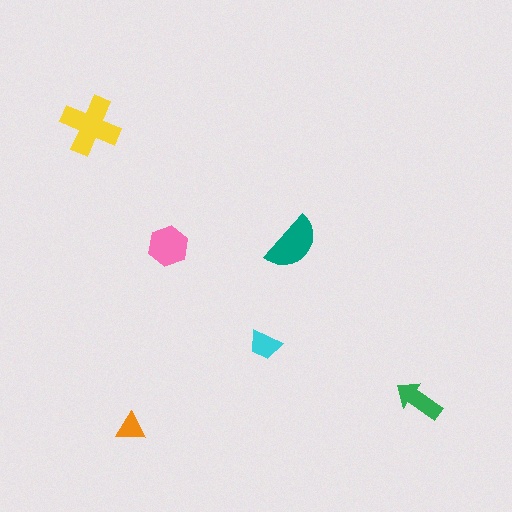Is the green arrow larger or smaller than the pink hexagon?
Smaller.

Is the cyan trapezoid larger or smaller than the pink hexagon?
Smaller.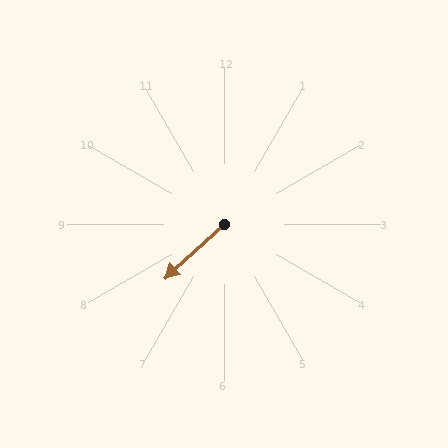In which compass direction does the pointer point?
Southwest.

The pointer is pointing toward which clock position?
Roughly 8 o'clock.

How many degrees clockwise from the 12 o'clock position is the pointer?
Approximately 228 degrees.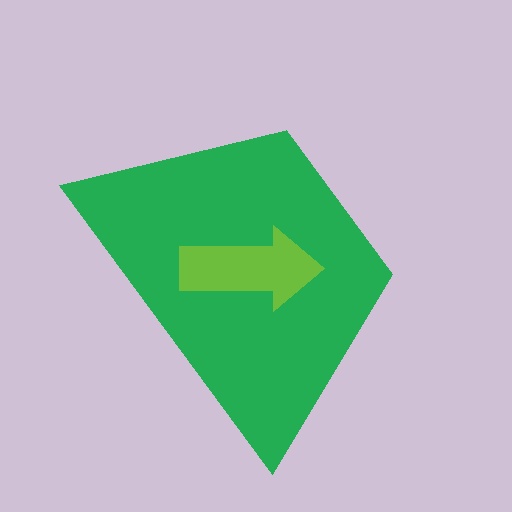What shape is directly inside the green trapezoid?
The lime arrow.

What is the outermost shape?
The green trapezoid.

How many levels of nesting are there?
2.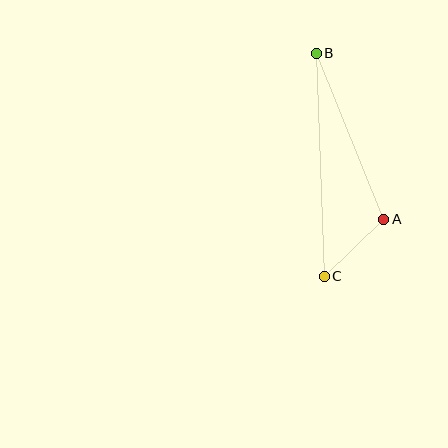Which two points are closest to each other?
Points A and C are closest to each other.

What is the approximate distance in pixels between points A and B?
The distance between A and B is approximately 179 pixels.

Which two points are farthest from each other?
Points B and C are farthest from each other.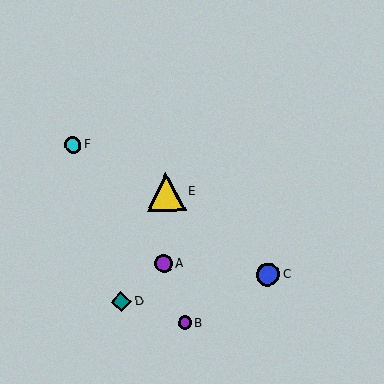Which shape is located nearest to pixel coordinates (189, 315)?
The purple circle (labeled B) at (185, 323) is nearest to that location.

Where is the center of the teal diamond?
The center of the teal diamond is at (121, 302).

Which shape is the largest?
The yellow triangle (labeled E) is the largest.